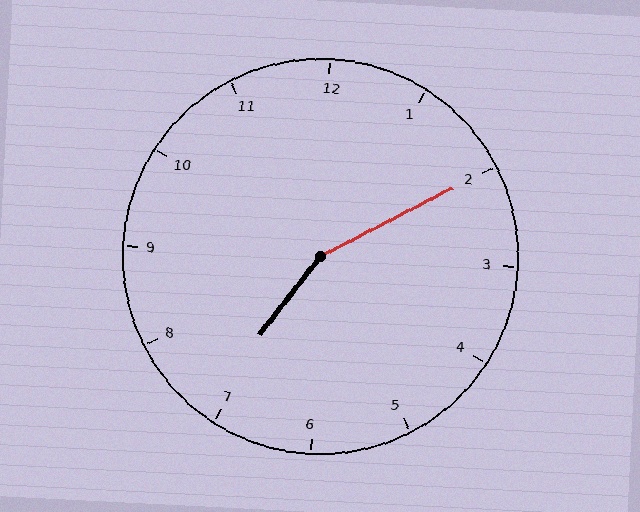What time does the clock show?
7:10.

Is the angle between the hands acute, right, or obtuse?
It is obtuse.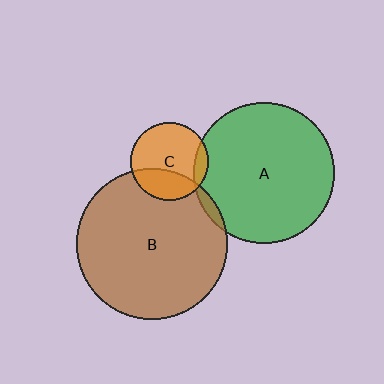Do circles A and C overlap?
Yes.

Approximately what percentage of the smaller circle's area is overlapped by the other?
Approximately 10%.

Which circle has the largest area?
Circle B (brown).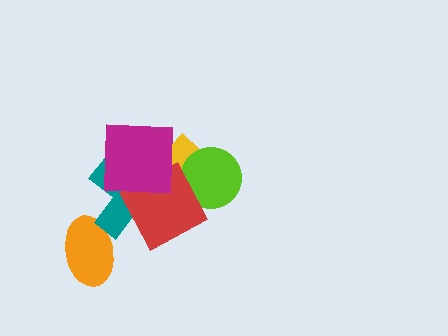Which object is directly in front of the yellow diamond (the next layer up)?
The lime circle is directly in front of the yellow diamond.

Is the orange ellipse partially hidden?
Yes, it is partially covered by another shape.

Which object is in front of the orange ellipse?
The teal cross is in front of the orange ellipse.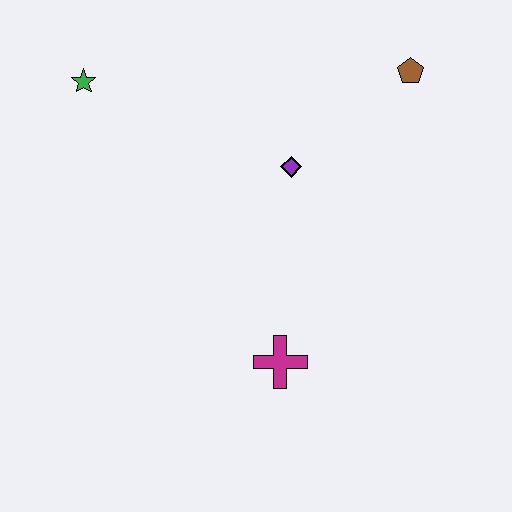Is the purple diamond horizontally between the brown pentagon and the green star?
Yes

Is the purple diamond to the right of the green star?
Yes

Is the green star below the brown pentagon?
Yes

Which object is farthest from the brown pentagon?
The green star is farthest from the brown pentagon.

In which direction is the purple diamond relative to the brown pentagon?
The purple diamond is to the left of the brown pentagon.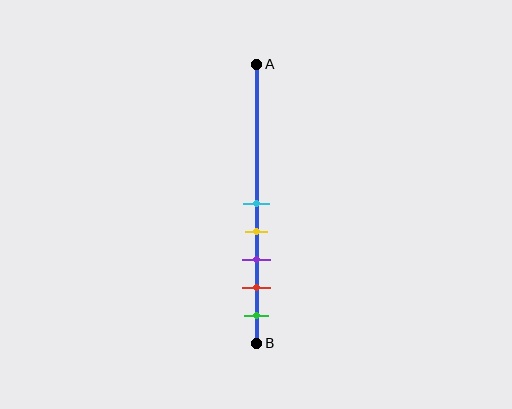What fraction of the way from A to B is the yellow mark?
The yellow mark is approximately 60% (0.6) of the way from A to B.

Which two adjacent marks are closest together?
The cyan and yellow marks are the closest adjacent pair.